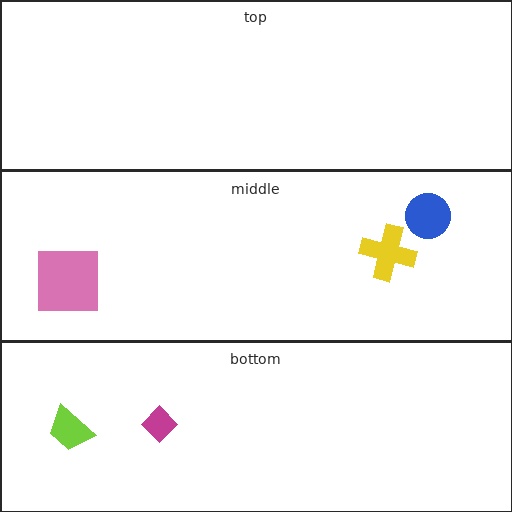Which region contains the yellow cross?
The middle region.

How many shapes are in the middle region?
3.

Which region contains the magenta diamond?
The bottom region.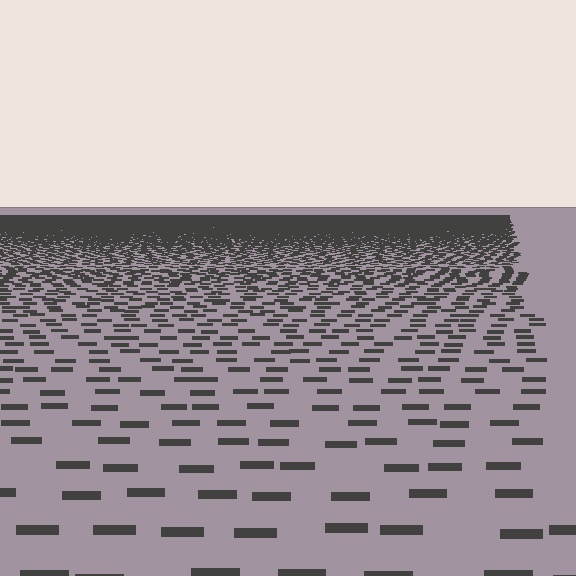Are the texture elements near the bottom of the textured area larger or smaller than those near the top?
Larger. Near the bottom, elements are closer to the viewer and appear at a bigger on-screen size.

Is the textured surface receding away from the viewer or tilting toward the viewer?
The surface is receding away from the viewer. Texture elements get smaller and denser toward the top.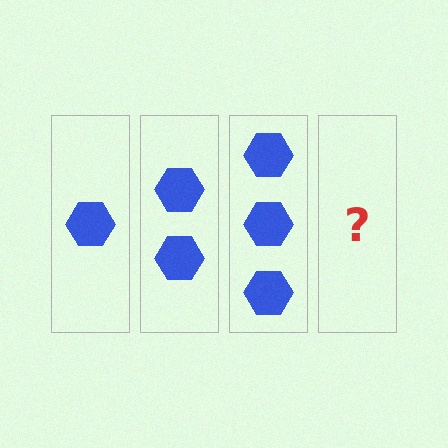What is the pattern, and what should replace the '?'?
The pattern is that each step adds one more hexagon. The '?' should be 4 hexagons.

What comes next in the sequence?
The next element should be 4 hexagons.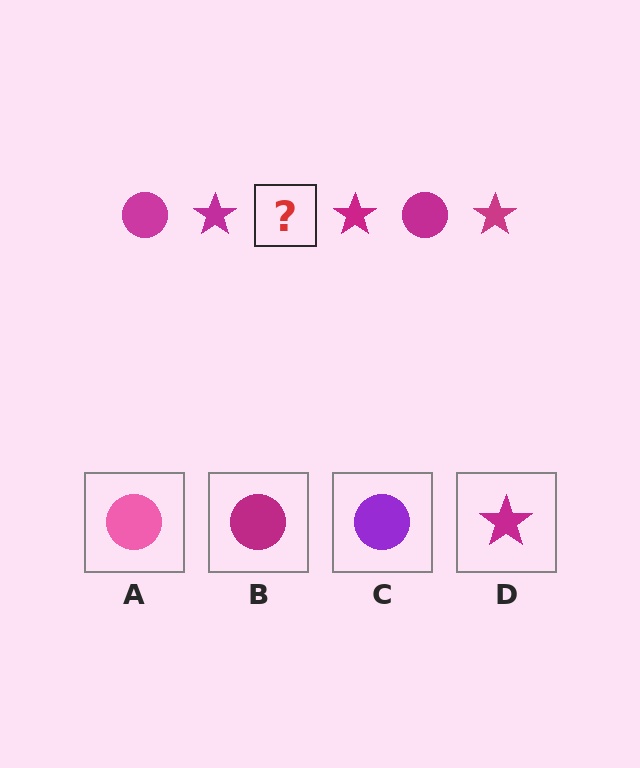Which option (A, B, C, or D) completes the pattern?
B.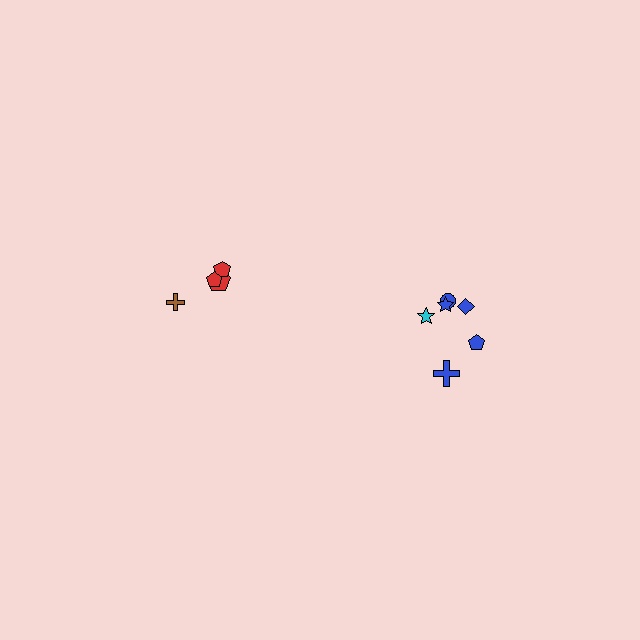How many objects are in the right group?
There are 6 objects.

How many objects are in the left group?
There are 4 objects.